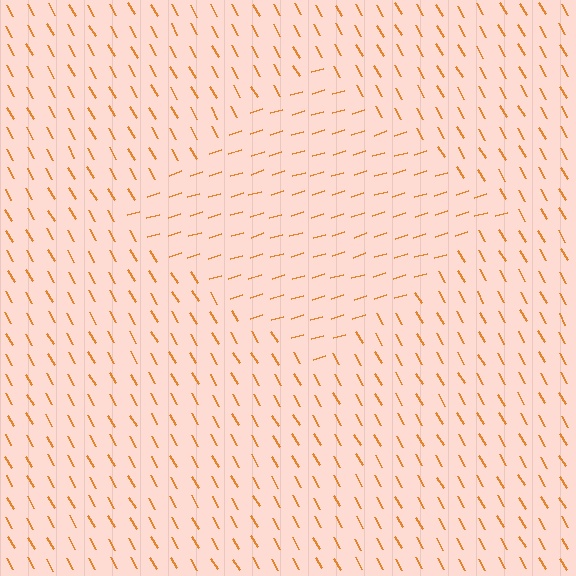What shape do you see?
I see a diamond.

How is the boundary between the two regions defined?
The boundary is defined purely by a change in line orientation (approximately 77 degrees difference). All lines are the same color and thickness.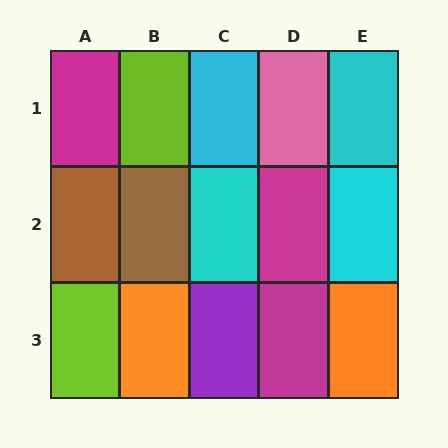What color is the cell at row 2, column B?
Brown.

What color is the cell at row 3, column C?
Purple.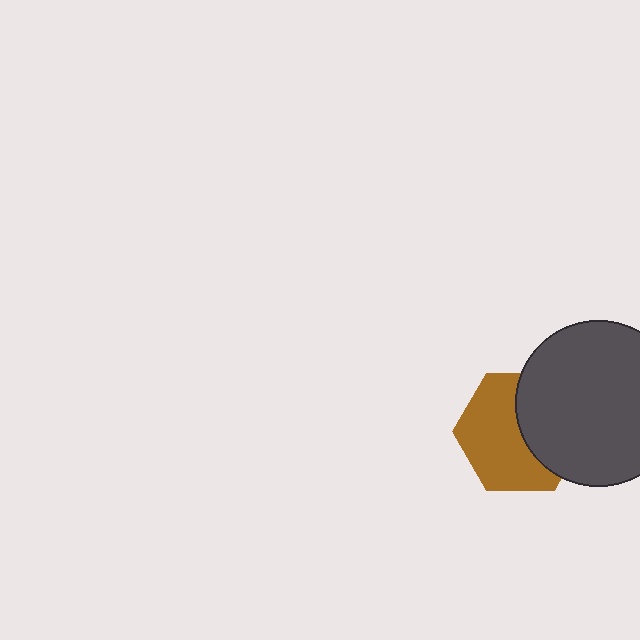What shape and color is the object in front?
The object in front is a dark gray circle.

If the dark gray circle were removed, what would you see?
You would see the complete brown hexagon.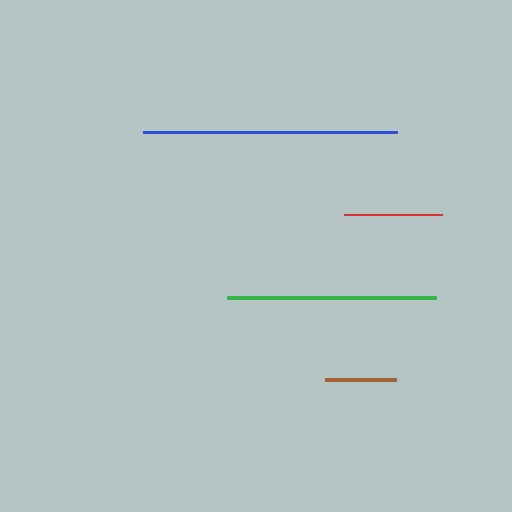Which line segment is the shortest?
The brown line is the shortest at approximately 71 pixels.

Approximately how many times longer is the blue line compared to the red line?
The blue line is approximately 2.6 times the length of the red line.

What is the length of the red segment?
The red segment is approximately 98 pixels long.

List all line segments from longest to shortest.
From longest to shortest: blue, green, red, brown.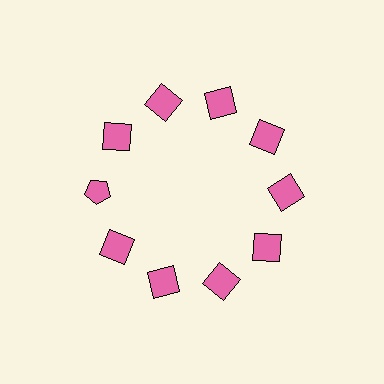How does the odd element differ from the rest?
It has a different shape: pentagon instead of square.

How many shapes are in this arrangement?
There are 10 shapes arranged in a ring pattern.